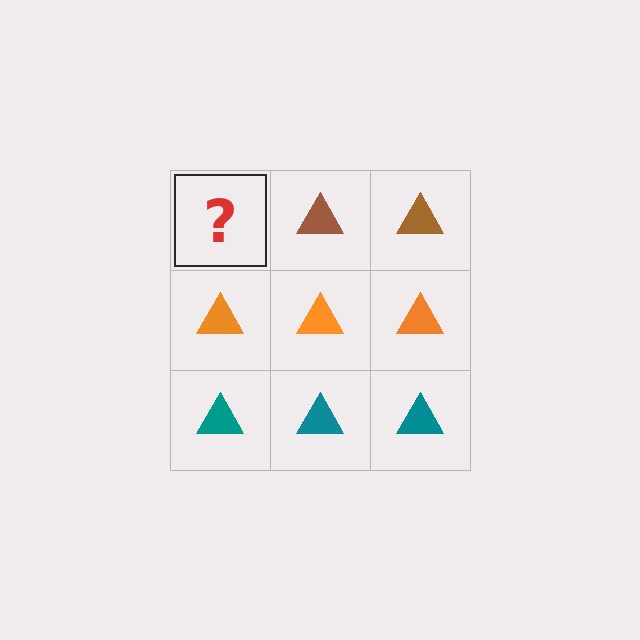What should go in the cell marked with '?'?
The missing cell should contain a brown triangle.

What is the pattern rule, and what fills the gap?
The rule is that each row has a consistent color. The gap should be filled with a brown triangle.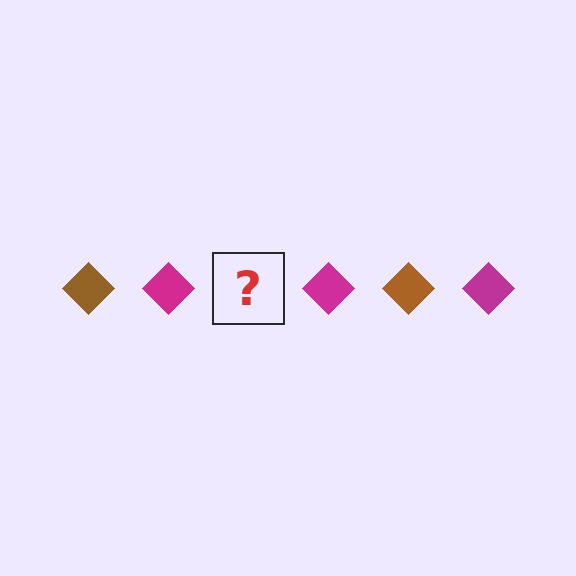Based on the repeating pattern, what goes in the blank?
The blank should be a brown diamond.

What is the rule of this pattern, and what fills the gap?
The rule is that the pattern cycles through brown, magenta diamonds. The gap should be filled with a brown diamond.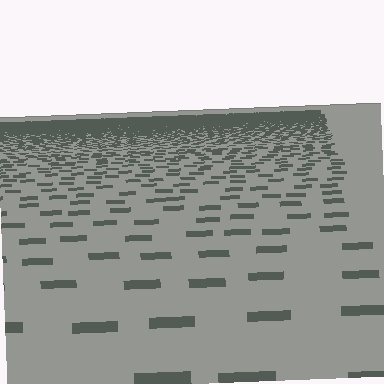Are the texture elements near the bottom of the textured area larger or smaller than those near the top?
Larger. Near the bottom, elements are closer to the viewer and appear at a bigger on-screen size.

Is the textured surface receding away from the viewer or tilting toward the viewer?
The surface is receding away from the viewer. Texture elements get smaller and denser toward the top.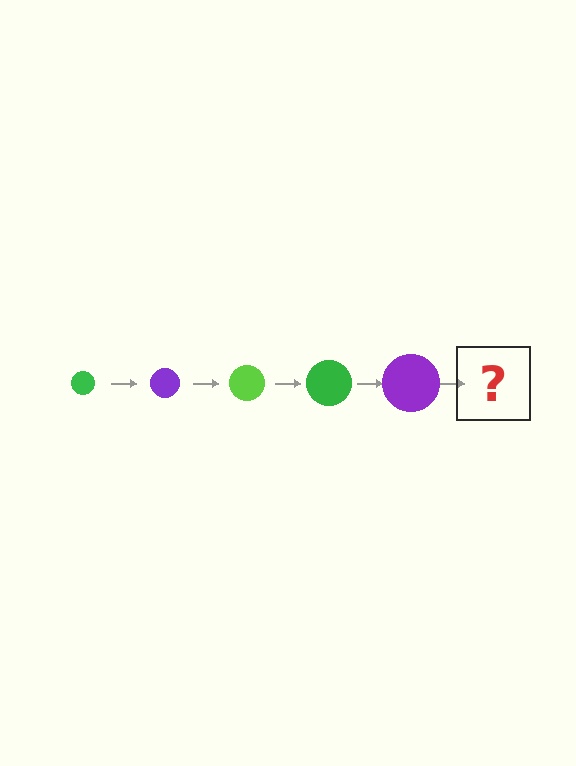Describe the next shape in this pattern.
It should be a lime circle, larger than the previous one.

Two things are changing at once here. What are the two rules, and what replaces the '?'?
The two rules are that the circle grows larger each step and the color cycles through green, purple, and lime. The '?' should be a lime circle, larger than the previous one.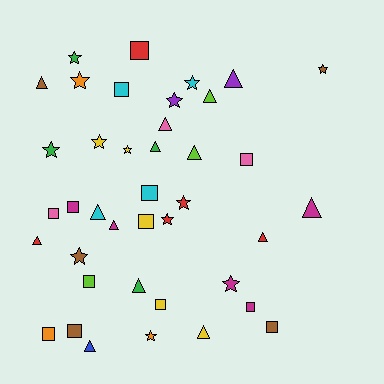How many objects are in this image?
There are 40 objects.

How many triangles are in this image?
There are 14 triangles.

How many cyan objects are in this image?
There are 4 cyan objects.